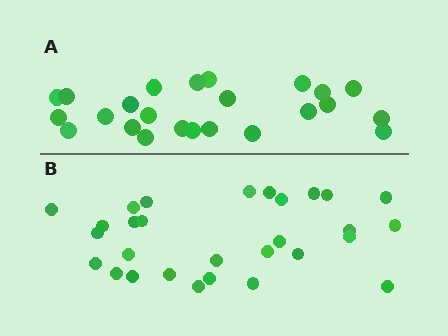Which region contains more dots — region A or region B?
Region B (the bottom region) has more dots.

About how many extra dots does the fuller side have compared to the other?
Region B has about 5 more dots than region A.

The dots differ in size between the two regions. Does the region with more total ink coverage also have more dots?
No. Region A has more total ink coverage because its dots are larger, but region B actually contains more individual dots. Total area can be misleading — the number of items is what matters here.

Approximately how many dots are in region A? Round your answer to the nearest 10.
About 20 dots. (The exact count is 24, which rounds to 20.)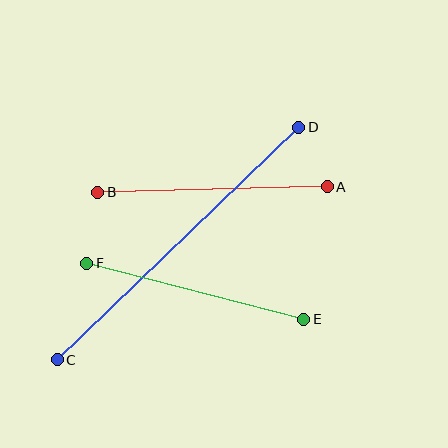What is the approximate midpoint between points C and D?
The midpoint is at approximately (178, 244) pixels.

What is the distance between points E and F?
The distance is approximately 224 pixels.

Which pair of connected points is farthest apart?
Points C and D are farthest apart.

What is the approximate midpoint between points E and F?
The midpoint is at approximately (195, 291) pixels.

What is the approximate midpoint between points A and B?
The midpoint is at approximately (213, 189) pixels.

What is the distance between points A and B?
The distance is approximately 229 pixels.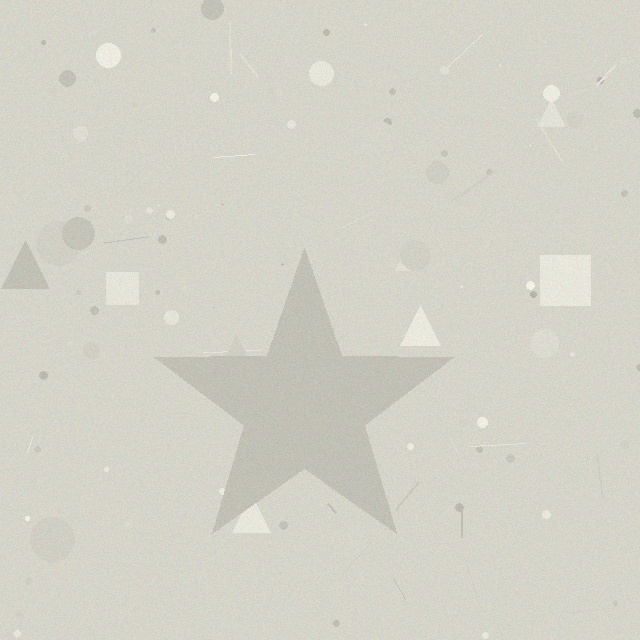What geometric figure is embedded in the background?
A star is embedded in the background.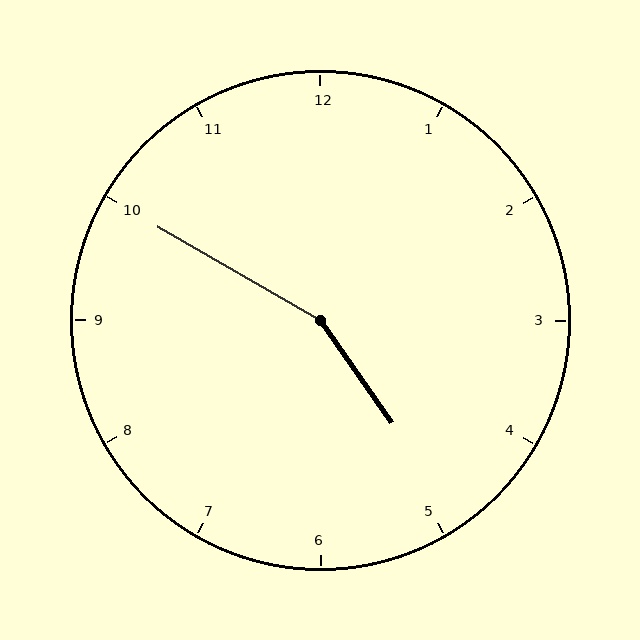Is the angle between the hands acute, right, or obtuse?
It is obtuse.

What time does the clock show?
4:50.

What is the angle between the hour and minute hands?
Approximately 155 degrees.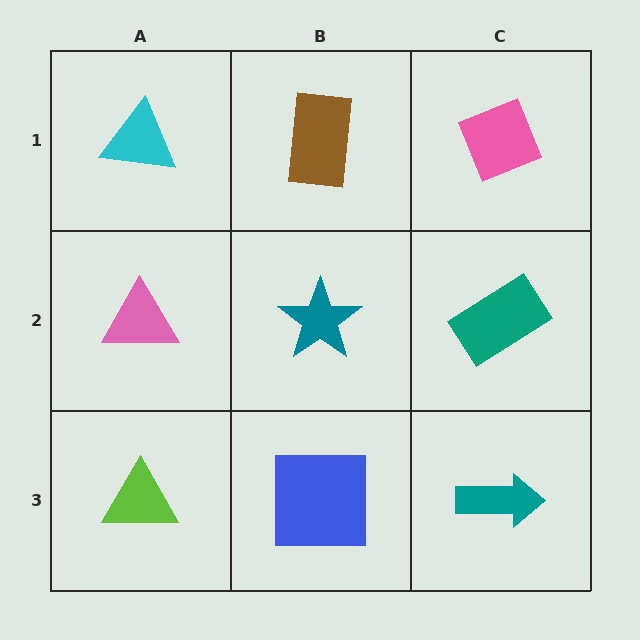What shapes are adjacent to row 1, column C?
A teal rectangle (row 2, column C), a brown rectangle (row 1, column B).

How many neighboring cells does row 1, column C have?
2.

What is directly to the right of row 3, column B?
A teal arrow.